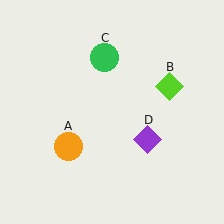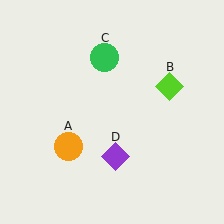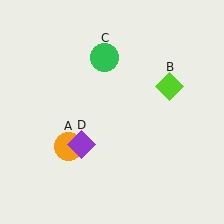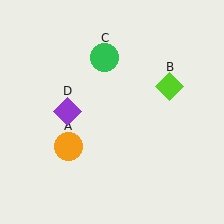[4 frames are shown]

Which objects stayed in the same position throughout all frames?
Orange circle (object A) and lime diamond (object B) and green circle (object C) remained stationary.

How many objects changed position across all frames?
1 object changed position: purple diamond (object D).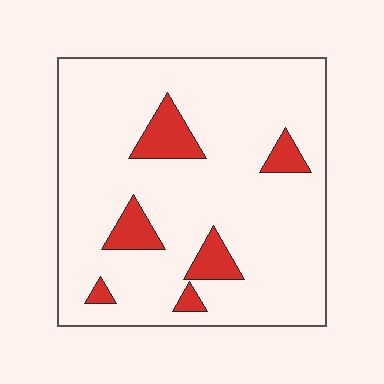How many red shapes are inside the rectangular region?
6.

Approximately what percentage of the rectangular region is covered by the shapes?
Approximately 10%.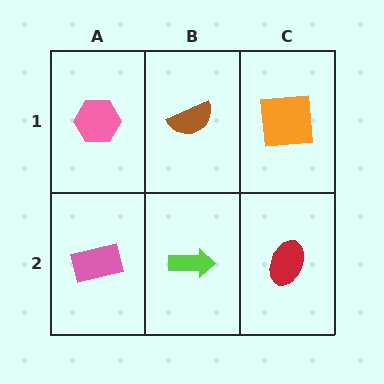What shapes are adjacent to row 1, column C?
A red ellipse (row 2, column C), a brown semicircle (row 1, column B).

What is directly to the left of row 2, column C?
A lime arrow.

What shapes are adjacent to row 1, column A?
A pink rectangle (row 2, column A), a brown semicircle (row 1, column B).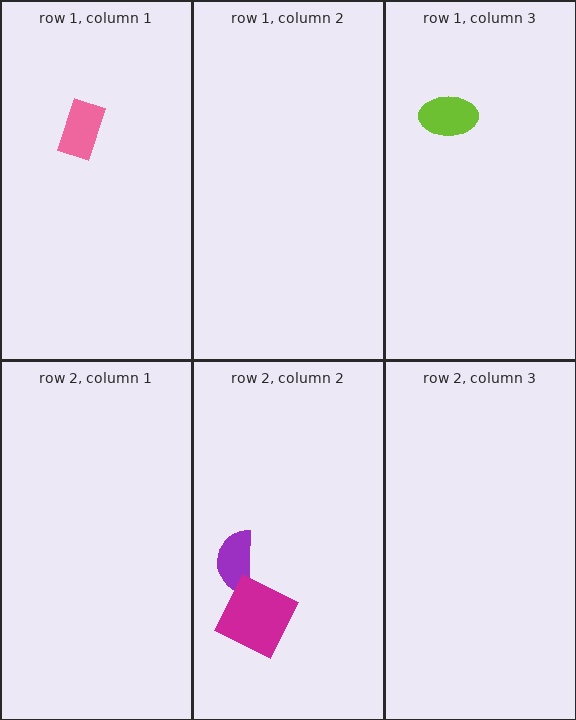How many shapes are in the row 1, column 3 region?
1.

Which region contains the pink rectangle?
The row 1, column 1 region.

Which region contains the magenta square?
The row 2, column 2 region.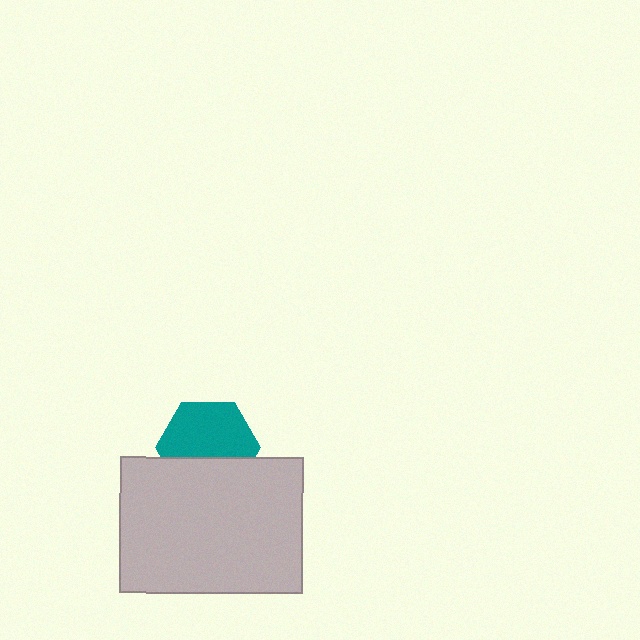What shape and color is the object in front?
The object in front is a light gray rectangle.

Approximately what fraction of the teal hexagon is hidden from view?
Roughly 37% of the teal hexagon is hidden behind the light gray rectangle.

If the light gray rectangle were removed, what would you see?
You would see the complete teal hexagon.